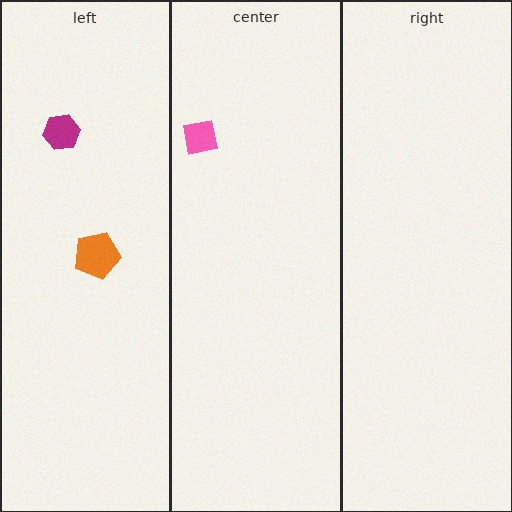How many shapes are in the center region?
1.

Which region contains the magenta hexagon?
The left region.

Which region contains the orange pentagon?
The left region.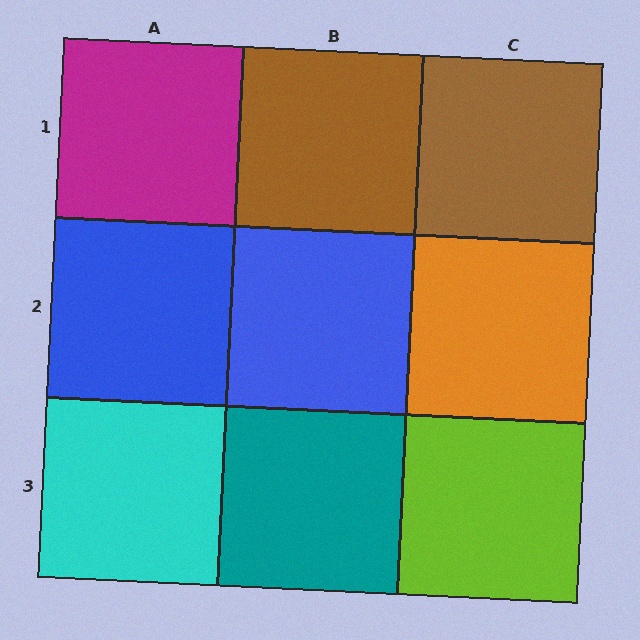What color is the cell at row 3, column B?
Teal.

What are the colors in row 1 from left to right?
Magenta, brown, brown.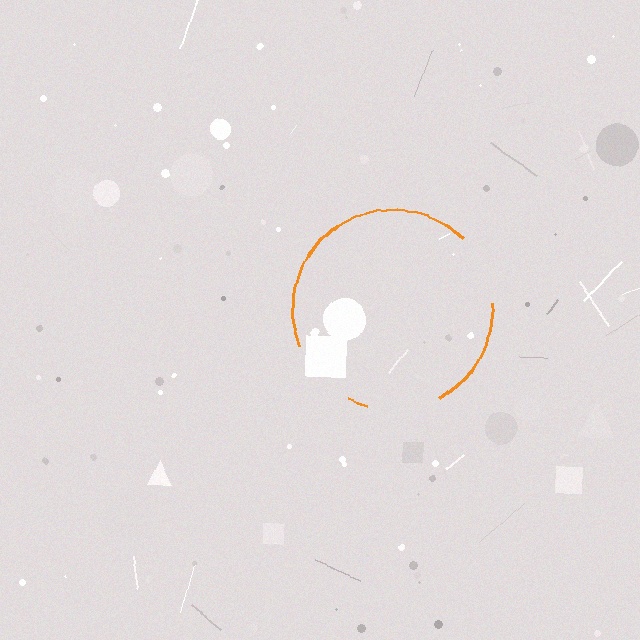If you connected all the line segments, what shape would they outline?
They would outline a circle.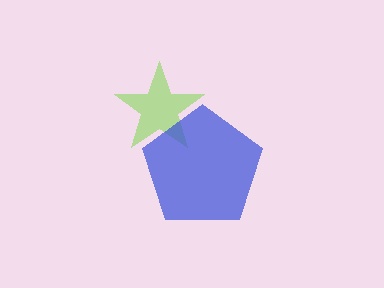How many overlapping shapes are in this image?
There are 2 overlapping shapes in the image.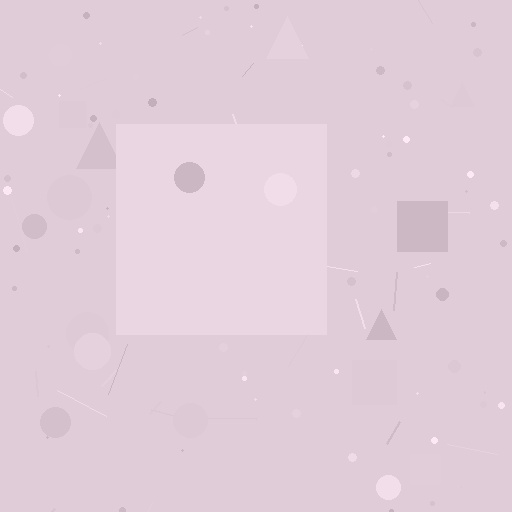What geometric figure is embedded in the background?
A square is embedded in the background.